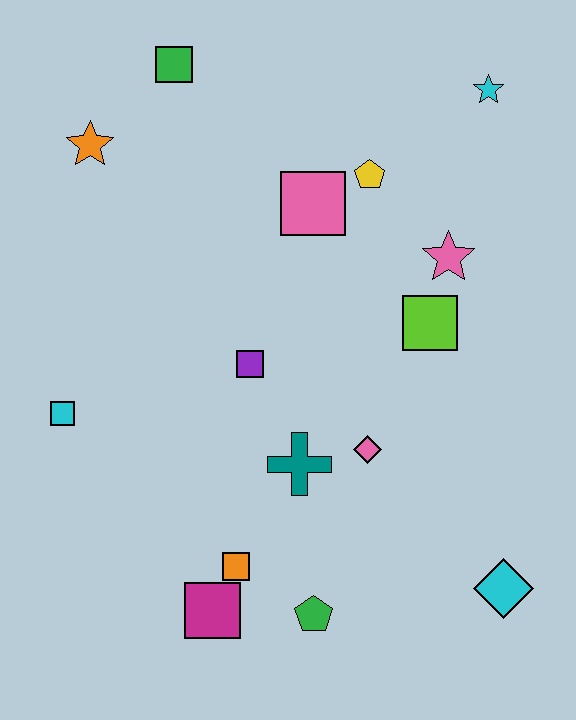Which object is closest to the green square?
The orange star is closest to the green square.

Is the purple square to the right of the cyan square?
Yes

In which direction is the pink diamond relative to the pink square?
The pink diamond is below the pink square.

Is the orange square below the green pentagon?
No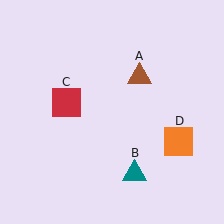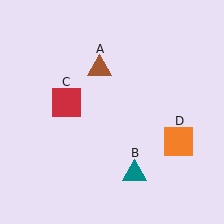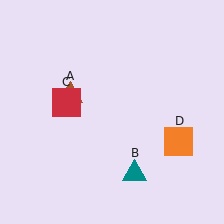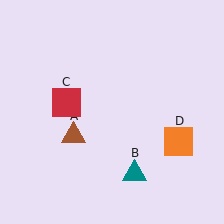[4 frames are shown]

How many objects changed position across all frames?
1 object changed position: brown triangle (object A).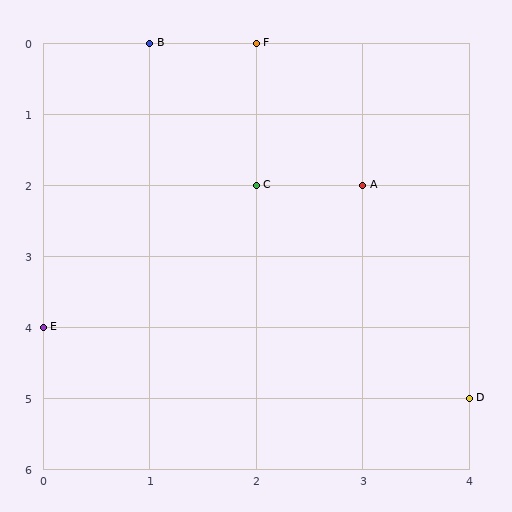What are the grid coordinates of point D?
Point D is at grid coordinates (4, 5).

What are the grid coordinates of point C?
Point C is at grid coordinates (2, 2).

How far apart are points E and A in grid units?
Points E and A are 3 columns and 2 rows apart (about 3.6 grid units diagonally).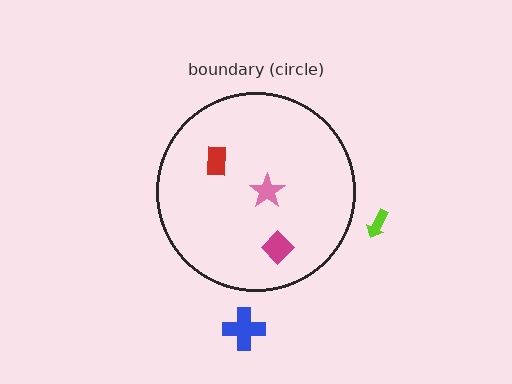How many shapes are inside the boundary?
3 inside, 2 outside.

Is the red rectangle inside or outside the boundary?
Inside.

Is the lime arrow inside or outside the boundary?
Outside.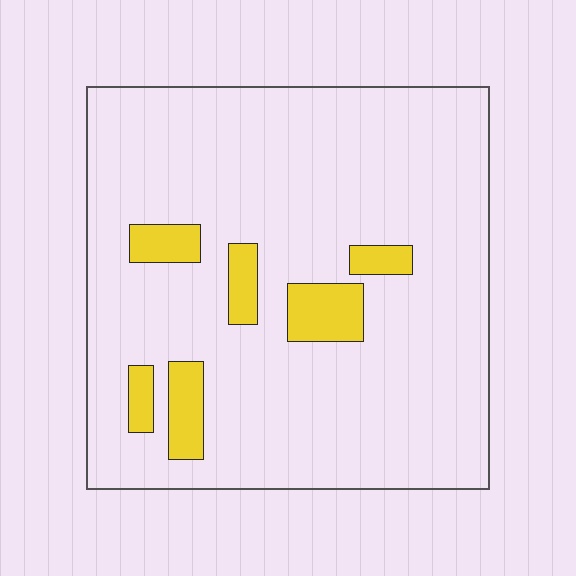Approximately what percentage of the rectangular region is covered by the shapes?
Approximately 10%.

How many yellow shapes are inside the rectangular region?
6.